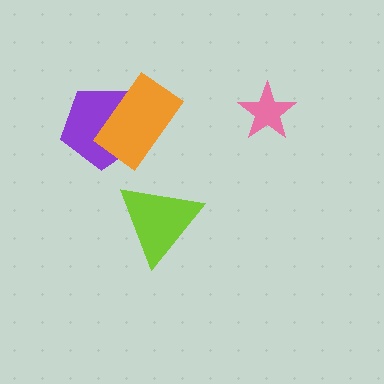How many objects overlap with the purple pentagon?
1 object overlaps with the purple pentagon.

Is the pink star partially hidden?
No, no other shape covers it.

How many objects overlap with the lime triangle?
0 objects overlap with the lime triangle.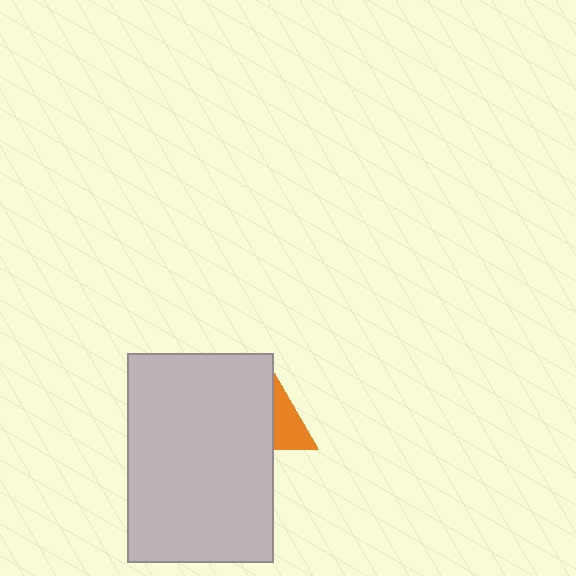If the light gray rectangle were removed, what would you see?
You would see the complete orange triangle.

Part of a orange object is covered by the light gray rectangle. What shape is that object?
It is a triangle.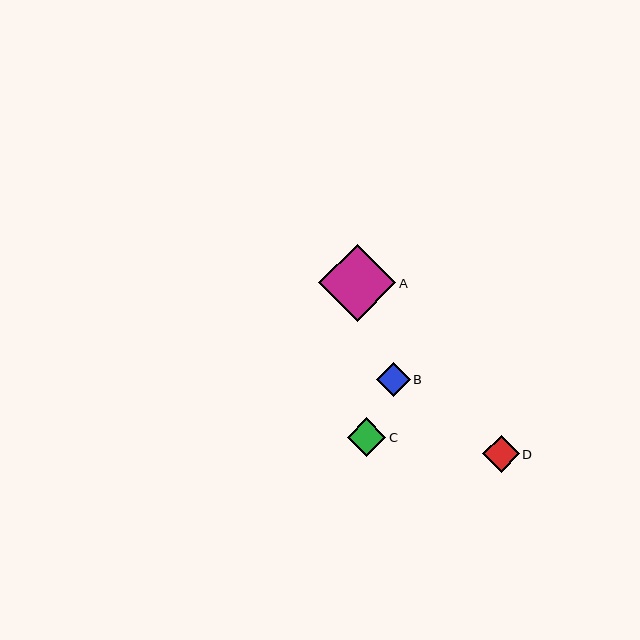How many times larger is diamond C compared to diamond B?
Diamond C is approximately 1.2 times the size of diamond B.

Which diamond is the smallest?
Diamond B is the smallest with a size of approximately 33 pixels.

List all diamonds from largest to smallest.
From largest to smallest: A, C, D, B.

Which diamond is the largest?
Diamond A is the largest with a size of approximately 77 pixels.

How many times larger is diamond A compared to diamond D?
Diamond A is approximately 2.1 times the size of diamond D.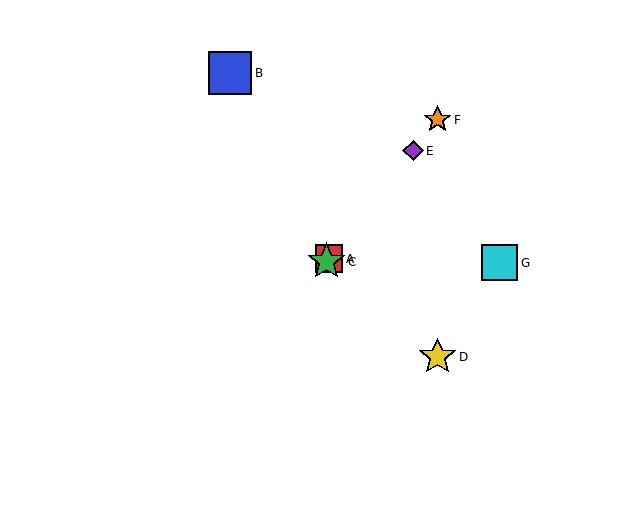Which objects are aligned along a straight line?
Objects A, C, E, F are aligned along a straight line.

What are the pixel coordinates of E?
Object E is at (413, 151).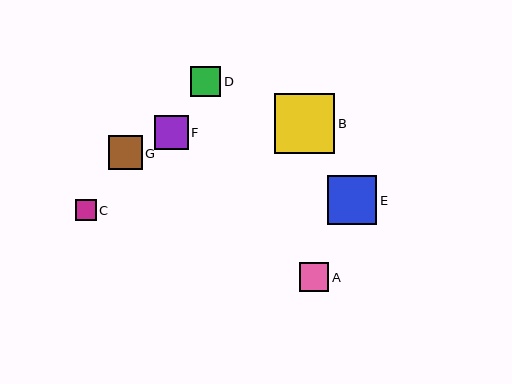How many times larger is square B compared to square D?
Square B is approximately 2.0 times the size of square D.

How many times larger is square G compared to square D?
Square G is approximately 1.1 times the size of square D.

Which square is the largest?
Square B is the largest with a size of approximately 60 pixels.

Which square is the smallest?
Square C is the smallest with a size of approximately 21 pixels.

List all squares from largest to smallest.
From largest to smallest: B, E, F, G, D, A, C.